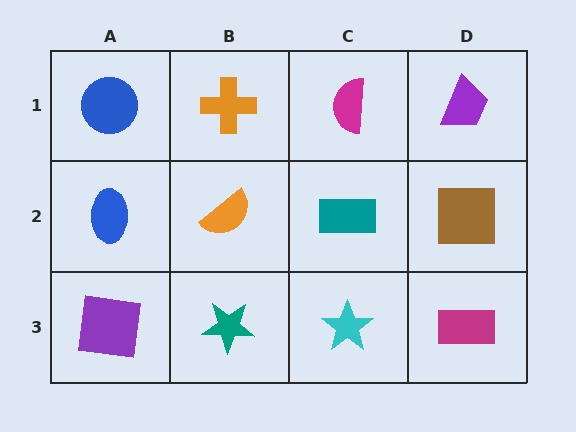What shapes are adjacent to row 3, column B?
An orange semicircle (row 2, column B), a purple square (row 3, column A), a cyan star (row 3, column C).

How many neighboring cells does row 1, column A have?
2.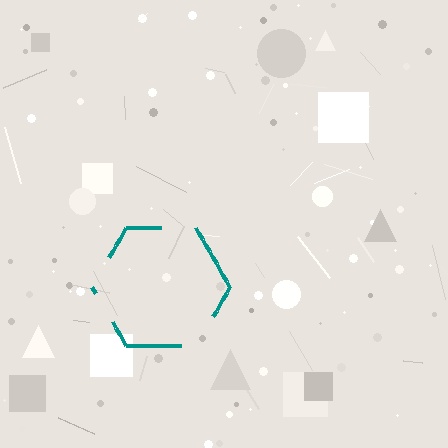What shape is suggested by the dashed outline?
The dashed outline suggests a hexagon.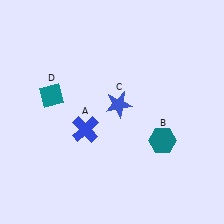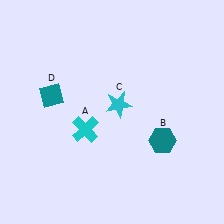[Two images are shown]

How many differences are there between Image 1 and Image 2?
There are 2 differences between the two images.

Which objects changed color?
A changed from blue to cyan. C changed from blue to cyan.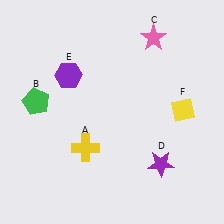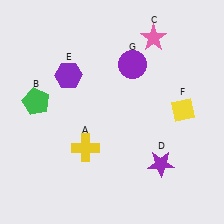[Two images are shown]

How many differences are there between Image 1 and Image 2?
There is 1 difference between the two images.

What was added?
A purple circle (G) was added in Image 2.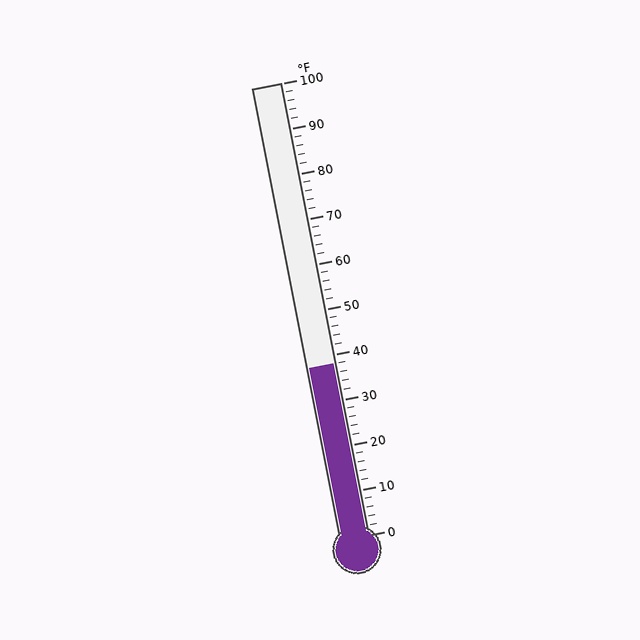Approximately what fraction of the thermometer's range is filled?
The thermometer is filled to approximately 40% of its range.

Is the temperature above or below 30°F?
The temperature is above 30°F.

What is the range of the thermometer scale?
The thermometer scale ranges from 0°F to 100°F.